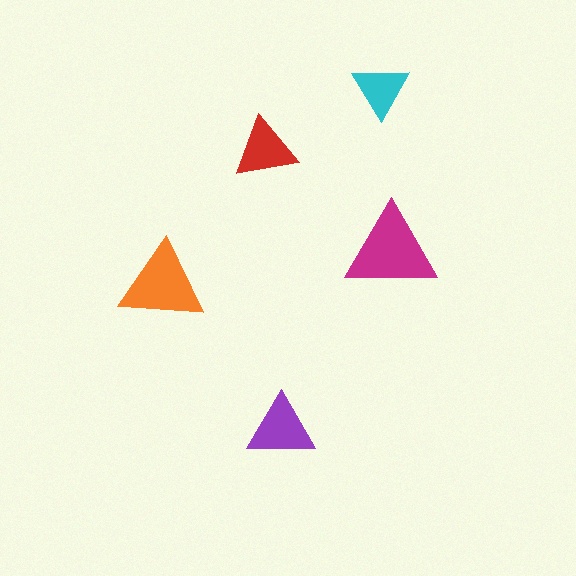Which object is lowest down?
The purple triangle is bottommost.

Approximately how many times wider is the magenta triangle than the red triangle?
About 1.5 times wider.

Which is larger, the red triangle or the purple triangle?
The purple one.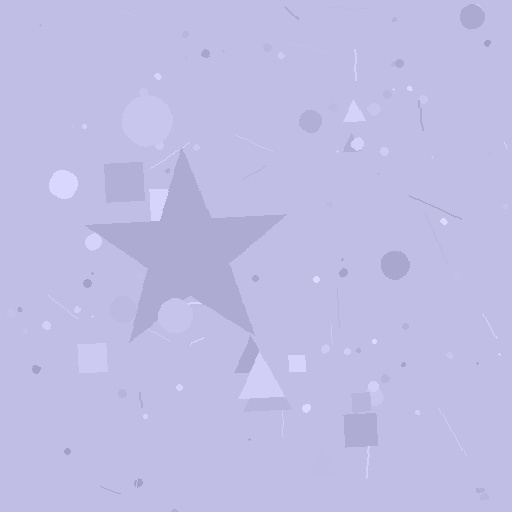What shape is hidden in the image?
A star is hidden in the image.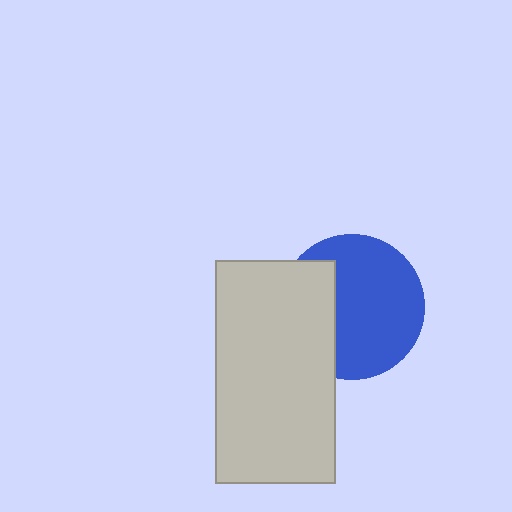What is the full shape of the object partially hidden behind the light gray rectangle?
The partially hidden object is a blue circle.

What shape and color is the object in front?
The object in front is a light gray rectangle.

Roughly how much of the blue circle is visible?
Most of it is visible (roughly 68%).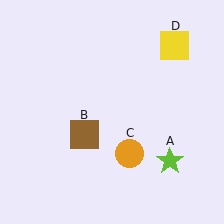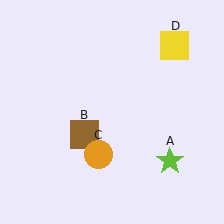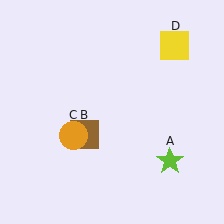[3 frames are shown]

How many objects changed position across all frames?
1 object changed position: orange circle (object C).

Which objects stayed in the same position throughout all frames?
Lime star (object A) and brown square (object B) and yellow square (object D) remained stationary.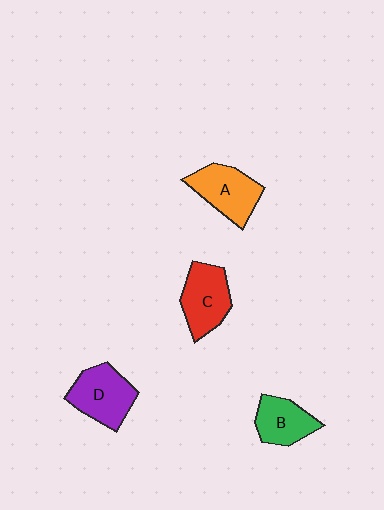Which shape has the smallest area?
Shape B (green).